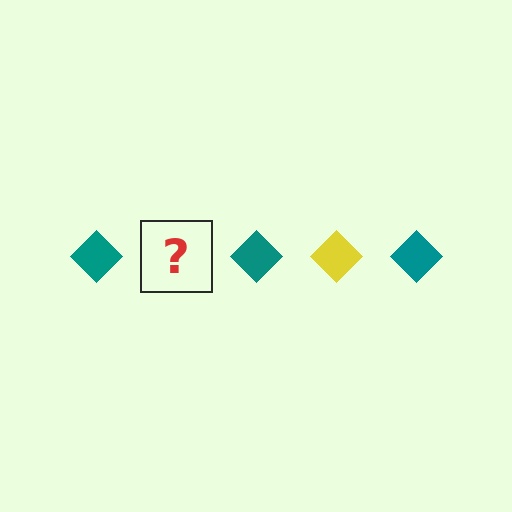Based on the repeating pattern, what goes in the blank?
The blank should be a yellow diamond.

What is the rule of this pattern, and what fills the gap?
The rule is that the pattern cycles through teal, yellow diamonds. The gap should be filled with a yellow diamond.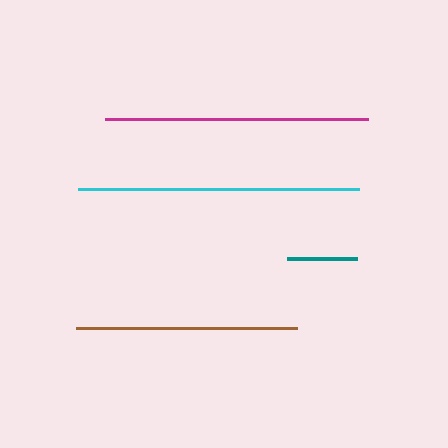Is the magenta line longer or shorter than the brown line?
The magenta line is longer than the brown line.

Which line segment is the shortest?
The teal line is the shortest at approximately 70 pixels.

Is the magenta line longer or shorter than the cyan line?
The cyan line is longer than the magenta line.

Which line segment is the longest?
The cyan line is the longest at approximately 282 pixels.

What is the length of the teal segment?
The teal segment is approximately 70 pixels long.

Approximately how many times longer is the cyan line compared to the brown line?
The cyan line is approximately 1.3 times the length of the brown line.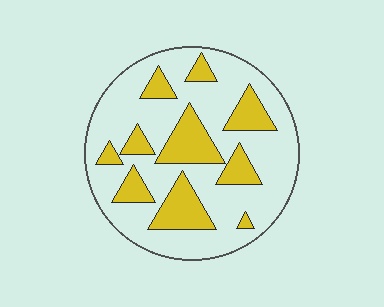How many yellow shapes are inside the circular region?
10.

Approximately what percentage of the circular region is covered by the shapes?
Approximately 30%.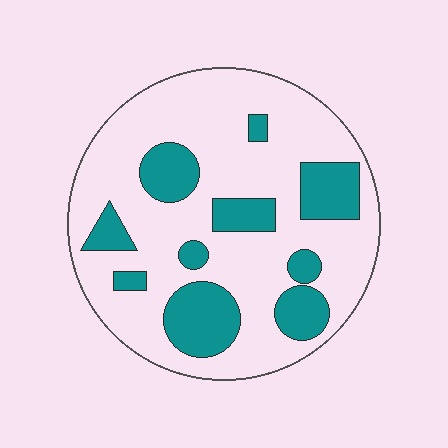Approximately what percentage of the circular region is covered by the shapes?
Approximately 25%.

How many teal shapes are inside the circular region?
10.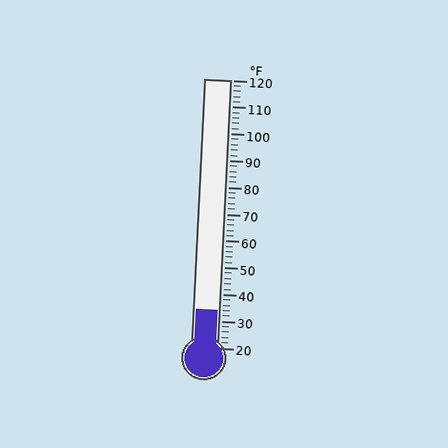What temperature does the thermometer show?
The thermometer shows approximately 34°F.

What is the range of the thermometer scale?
The thermometer scale ranges from 20°F to 120°F.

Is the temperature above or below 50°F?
The temperature is below 50°F.